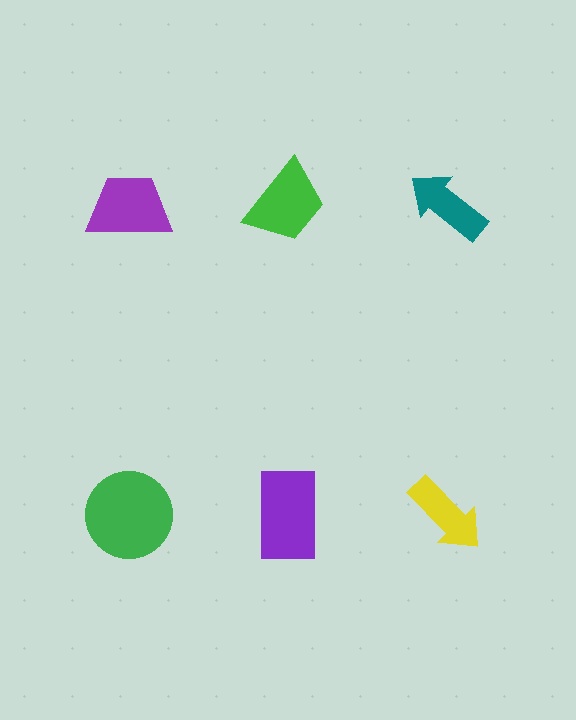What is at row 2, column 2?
A purple rectangle.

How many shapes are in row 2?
3 shapes.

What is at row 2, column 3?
A yellow arrow.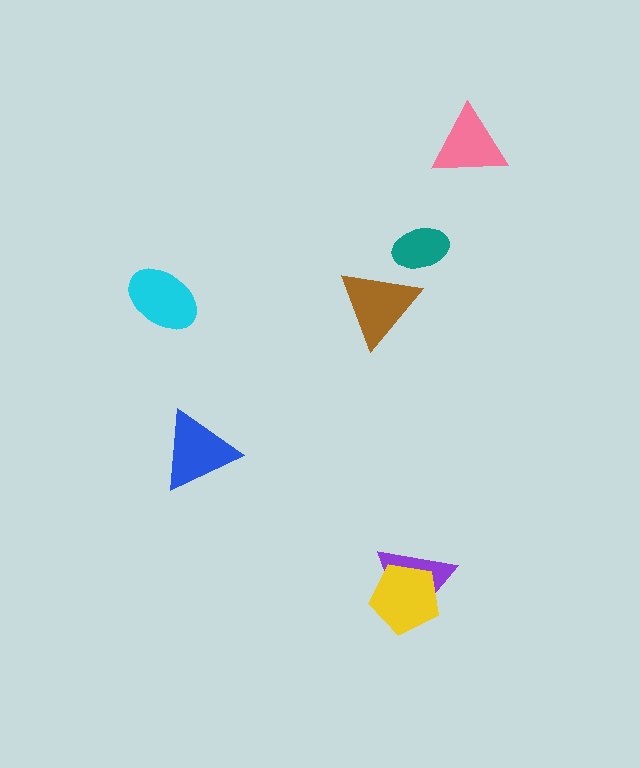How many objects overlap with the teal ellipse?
0 objects overlap with the teal ellipse.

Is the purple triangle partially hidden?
Yes, it is partially covered by another shape.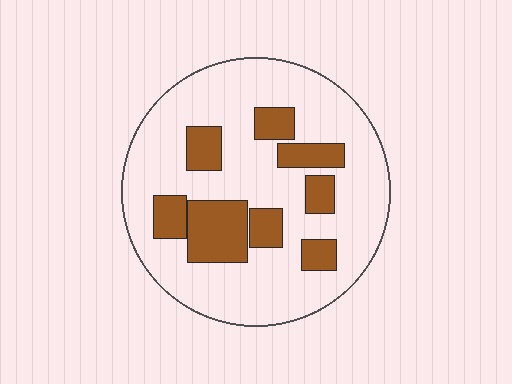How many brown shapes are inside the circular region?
8.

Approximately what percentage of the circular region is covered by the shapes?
Approximately 25%.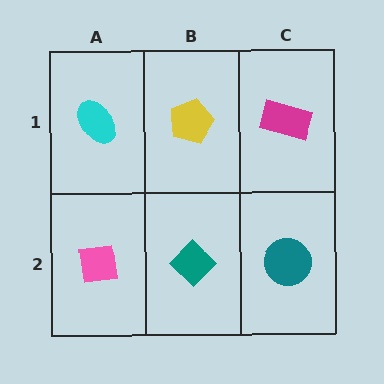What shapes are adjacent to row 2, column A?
A cyan ellipse (row 1, column A), a teal diamond (row 2, column B).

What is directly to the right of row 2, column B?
A teal circle.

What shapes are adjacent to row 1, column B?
A teal diamond (row 2, column B), a cyan ellipse (row 1, column A), a magenta rectangle (row 1, column C).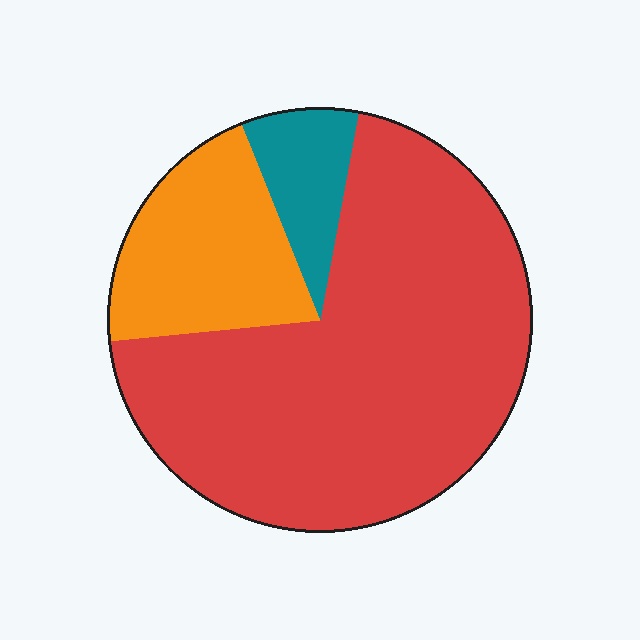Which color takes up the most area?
Red, at roughly 70%.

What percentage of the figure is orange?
Orange takes up between a sixth and a third of the figure.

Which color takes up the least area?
Teal, at roughly 10%.